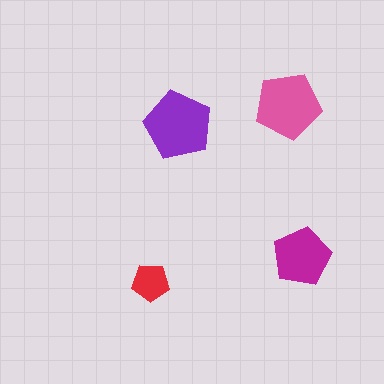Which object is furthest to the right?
The magenta pentagon is rightmost.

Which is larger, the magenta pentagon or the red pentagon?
The magenta one.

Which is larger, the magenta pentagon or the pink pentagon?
The pink one.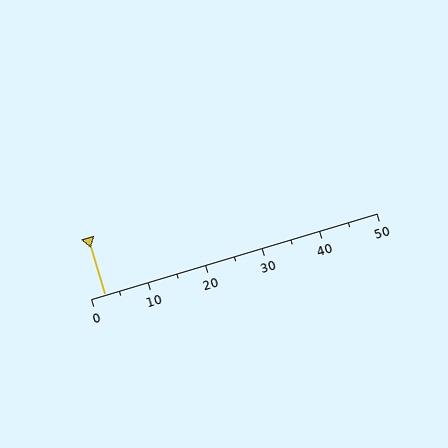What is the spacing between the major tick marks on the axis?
The major ticks are spaced 10 apart.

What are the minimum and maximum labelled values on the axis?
The axis runs from 0 to 50.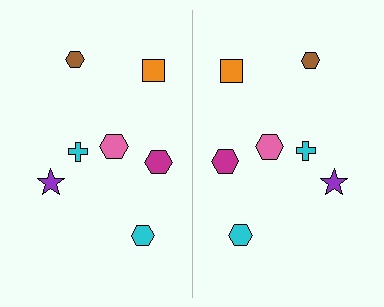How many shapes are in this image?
There are 14 shapes in this image.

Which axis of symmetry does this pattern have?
The pattern has a vertical axis of symmetry running through the center of the image.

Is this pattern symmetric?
Yes, this pattern has bilateral (reflection) symmetry.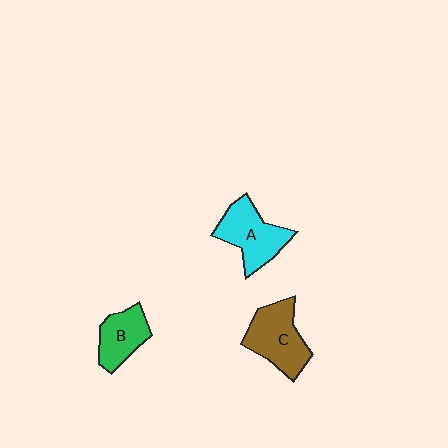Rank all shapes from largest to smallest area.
From largest to smallest: C (brown), A (cyan), B (green).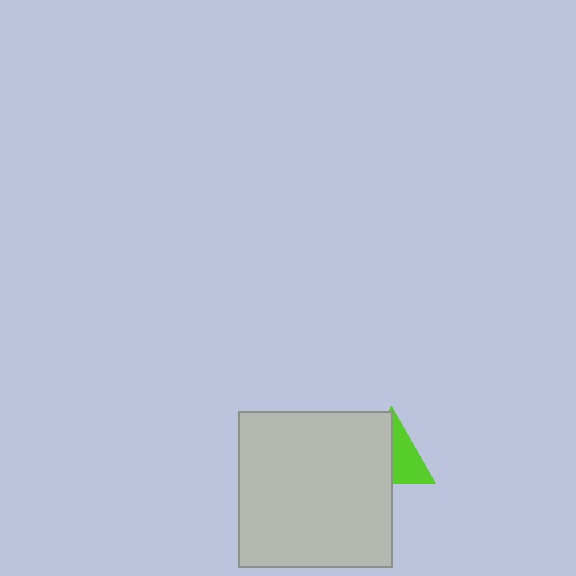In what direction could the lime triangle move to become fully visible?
The lime triangle could move right. That would shift it out from behind the light gray rectangle entirely.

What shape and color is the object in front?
The object in front is a light gray rectangle.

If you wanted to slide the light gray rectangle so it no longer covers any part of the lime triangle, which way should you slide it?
Slide it left — that is the most direct way to separate the two shapes.